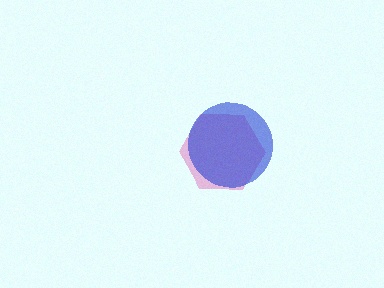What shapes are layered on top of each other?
The layered shapes are: a pink hexagon, a blue circle.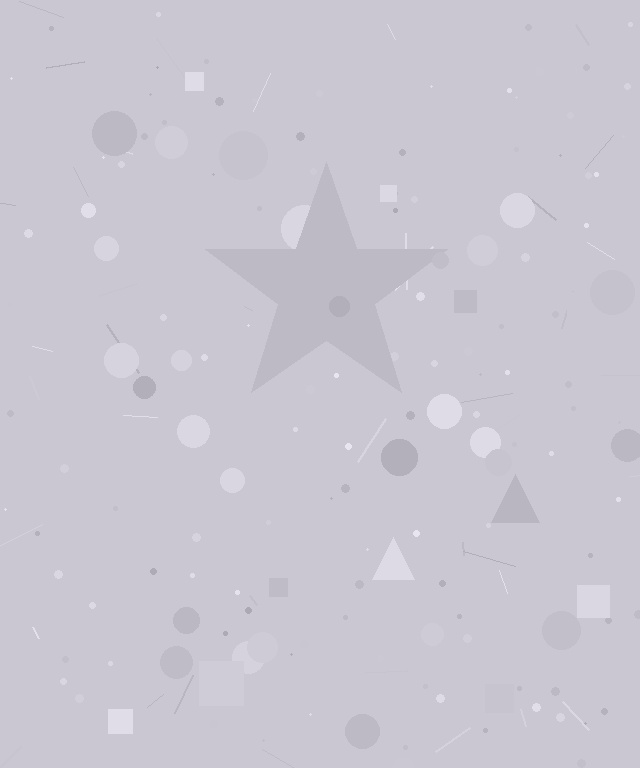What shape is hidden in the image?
A star is hidden in the image.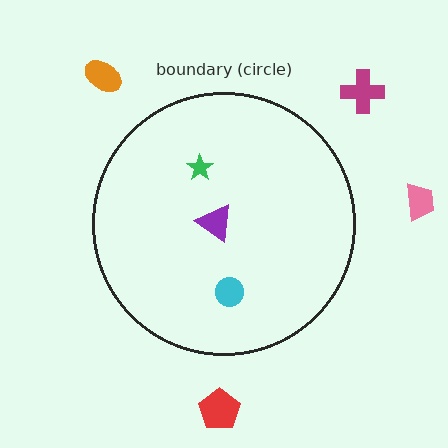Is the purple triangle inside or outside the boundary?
Inside.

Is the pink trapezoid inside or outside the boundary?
Outside.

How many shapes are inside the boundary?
3 inside, 4 outside.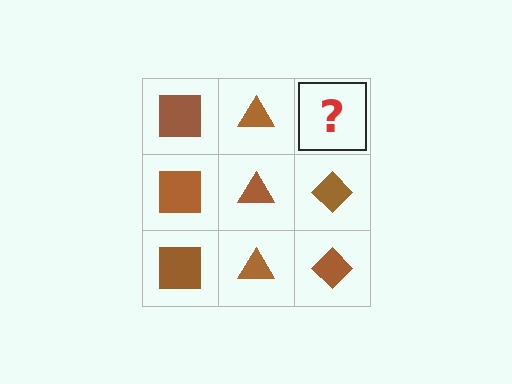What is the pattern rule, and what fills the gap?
The rule is that each column has a consistent shape. The gap should be filled with a brown diamond.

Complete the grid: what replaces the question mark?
The question mark should be replaced with a brown diamond.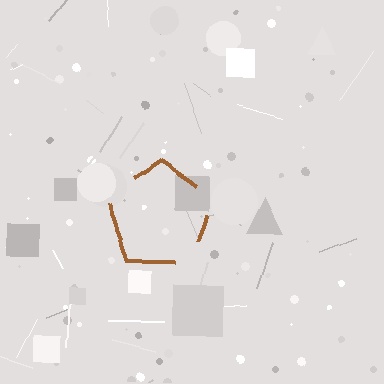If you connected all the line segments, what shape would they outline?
They would outline a pentagon.